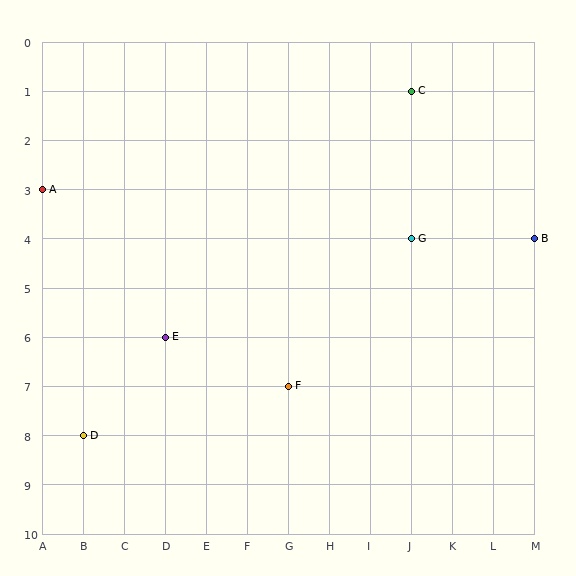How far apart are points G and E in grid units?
Points G and E are 6 columns and 2 rows apart (about 6.3 grid units diagonally).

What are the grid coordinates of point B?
Point B is at grid coordinates (M, 4).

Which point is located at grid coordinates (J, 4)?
Point G is at (J, 4).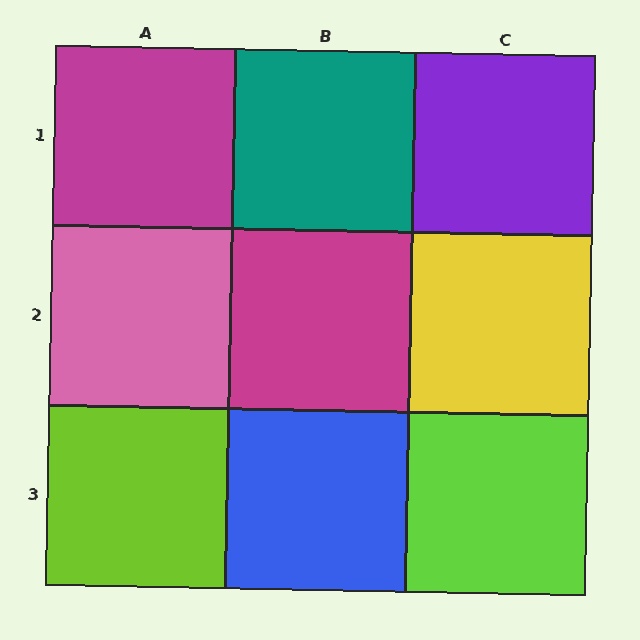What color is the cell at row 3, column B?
Blue.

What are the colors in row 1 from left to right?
Magenta, teal, purple.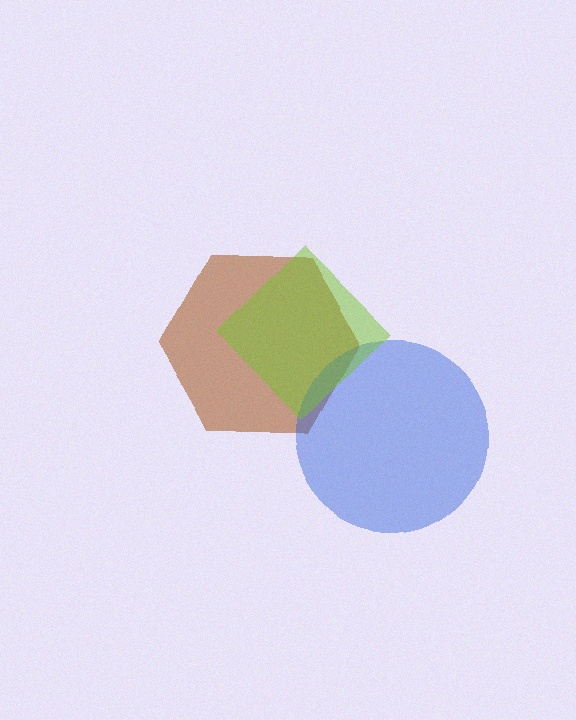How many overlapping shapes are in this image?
There are 3 overlapping shapes in the image.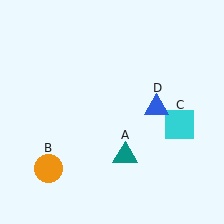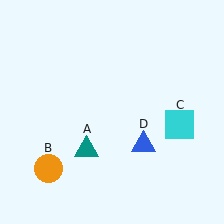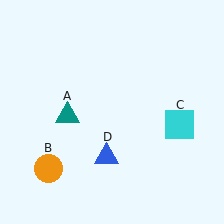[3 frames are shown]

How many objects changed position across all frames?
2 objects changed position: teal triangle (object A), blue triangle (object D).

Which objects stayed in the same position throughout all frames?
Orange circle (object B) and cyan square (object C) remained stationary.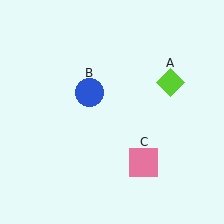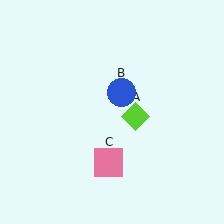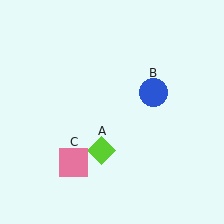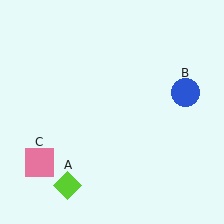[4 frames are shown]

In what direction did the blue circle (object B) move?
The blue circle (object B) moved right.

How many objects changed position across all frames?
3 objects changed position: lime diamond (object A), blue circle (object B), pink square (object C).